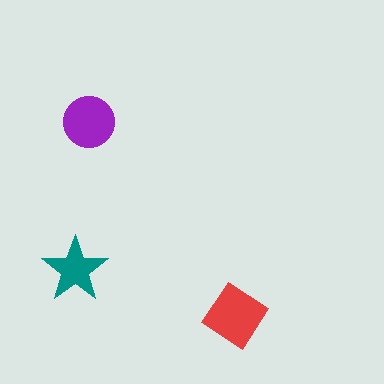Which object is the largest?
The red diamond.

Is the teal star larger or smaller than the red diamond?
Smaller.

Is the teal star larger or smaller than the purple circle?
Smaller.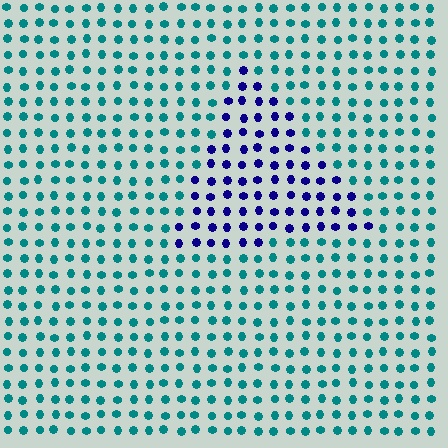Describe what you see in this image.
The image is filled with small teal elements in a uniform arrangement. A triangle-shaped region is visible where the elements are tinted to a slightly different hue, forming a subtle color boundary.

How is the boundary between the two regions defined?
The boundary is defined purely by a slight shift in hue (about 67 degrees). Spacing, size, and orientation are identical on both sides.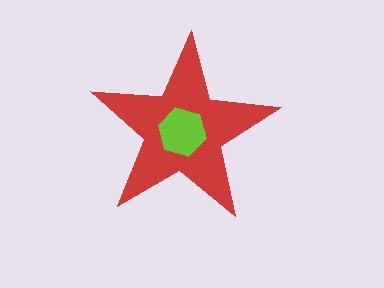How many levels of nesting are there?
2.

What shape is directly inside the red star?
The lime hexagon.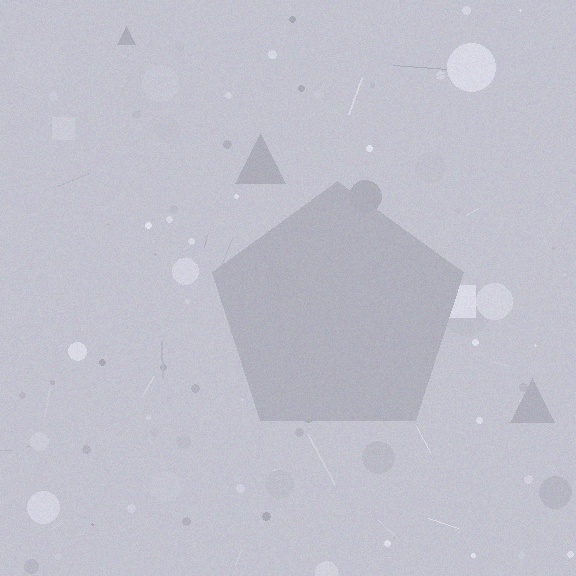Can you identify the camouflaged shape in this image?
The camouflaged shape is a pentagon.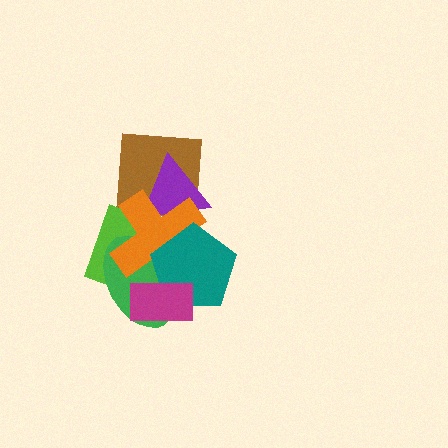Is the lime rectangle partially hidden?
Yes, it is partially covered by another shape.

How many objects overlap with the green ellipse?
4 objects overlap with the green ellipse.